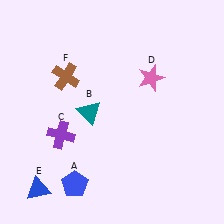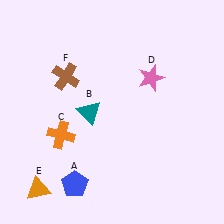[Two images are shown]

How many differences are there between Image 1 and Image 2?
There are 2 differences between the two images.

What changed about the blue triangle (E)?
In Image 1, E is blue. In Image 2, it changed to orange.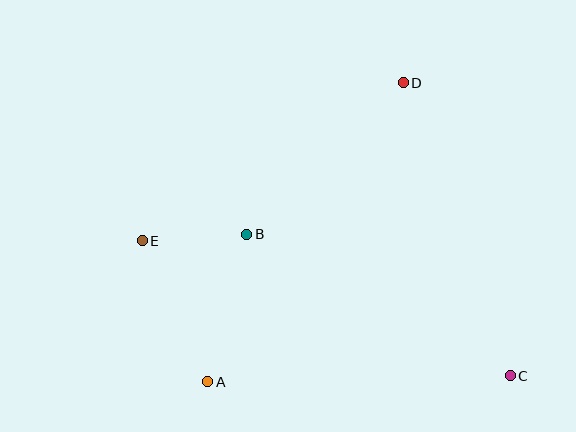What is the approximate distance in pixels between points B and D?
The distance between B and D is approximately 218 pixels.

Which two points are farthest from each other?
Points C and E are farthest from each other.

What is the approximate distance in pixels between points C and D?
The distance between C and D is approximately 312 pixels.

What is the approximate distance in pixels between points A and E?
The distance between A and E is approximately 155 pixels.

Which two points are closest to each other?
Points B and E are closest to each other.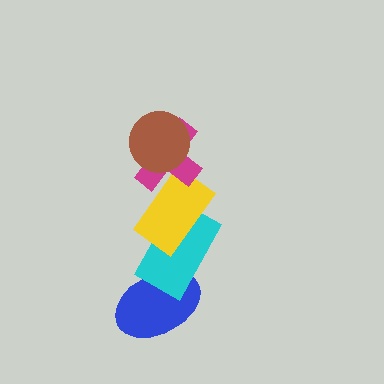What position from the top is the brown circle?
The brown circle is 1st from the top.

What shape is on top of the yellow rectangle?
The magenta cross is on top of the yellow rectangle.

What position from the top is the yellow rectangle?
The yellow rectangle is 3rd from the top.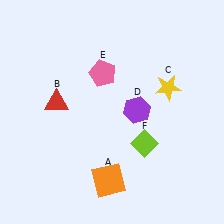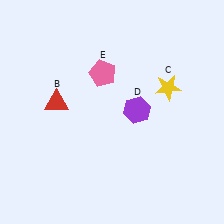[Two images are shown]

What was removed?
The orange square (A), the lime diamond (F) were removed in Image 2.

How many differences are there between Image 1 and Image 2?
There are 2 differences between the two images.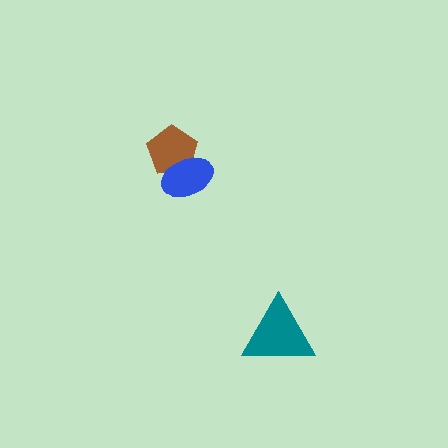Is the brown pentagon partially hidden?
Yes, it is partially covered by another shape.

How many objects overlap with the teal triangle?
0 objects overlap with the teal triangle.